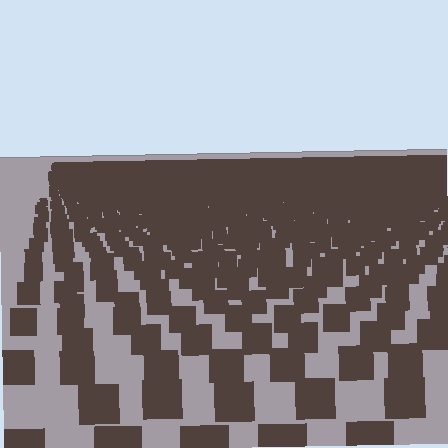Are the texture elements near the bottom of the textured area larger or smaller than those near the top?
Larger. Near the bottom, elements are closer to the viewer and appear at a bigger on-screen size.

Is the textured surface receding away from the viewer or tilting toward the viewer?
The surface is receding away from the viewer. Texture elements get smaller and denser toward the top.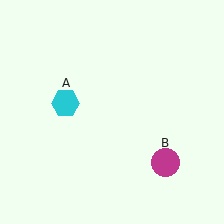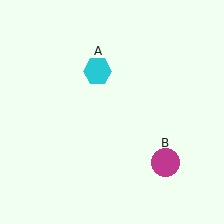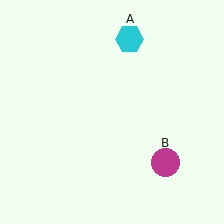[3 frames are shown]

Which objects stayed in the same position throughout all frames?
Magenta circle (object B) remained stationary.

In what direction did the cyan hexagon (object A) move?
The cyan hexagon (object A) moved up and to the right.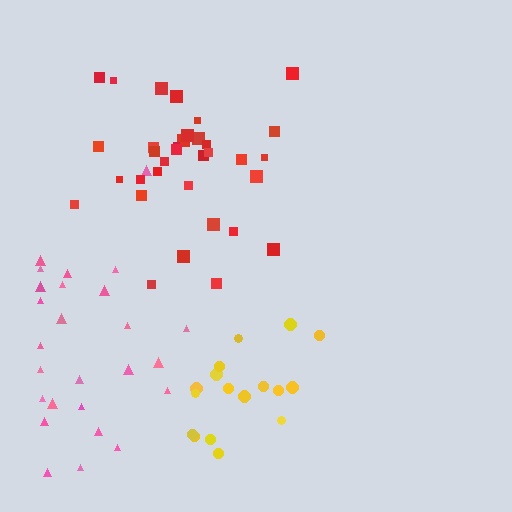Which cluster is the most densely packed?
Yellow.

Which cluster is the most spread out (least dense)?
Pink.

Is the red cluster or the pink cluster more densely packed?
Red.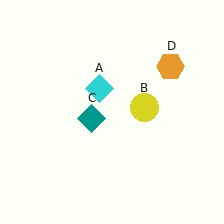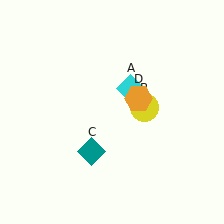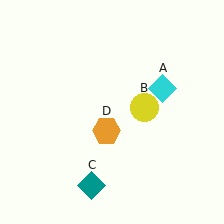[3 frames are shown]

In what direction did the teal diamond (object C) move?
The teal diamond (object C) moved down.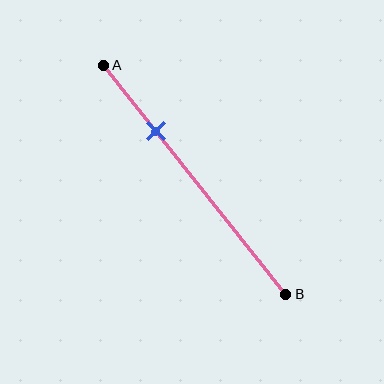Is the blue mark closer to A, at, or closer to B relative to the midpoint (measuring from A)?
The blue mark is closer to point A than the midpoint of segment AB.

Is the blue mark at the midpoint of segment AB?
No, the mark is at about 30% from A, not at the 50% midpoint.